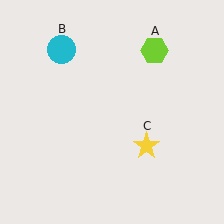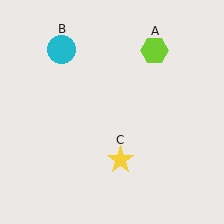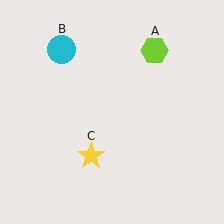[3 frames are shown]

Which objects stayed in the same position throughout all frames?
Lime hexagon (object A) and cyan circle (object B) remained stationary.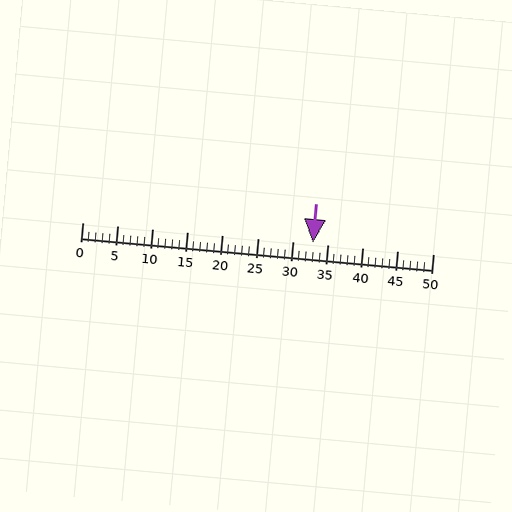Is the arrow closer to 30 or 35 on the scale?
The arrow is closer to 35.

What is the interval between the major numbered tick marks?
The major tick marks are spaced 5 units apart.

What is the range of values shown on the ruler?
The ruler shows values from 0 to 50.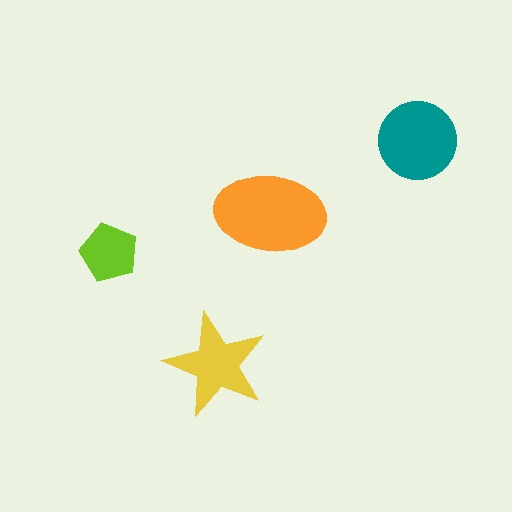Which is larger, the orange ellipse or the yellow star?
The orange ellipse.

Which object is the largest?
The orange ellipse.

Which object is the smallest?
The lime pentagon.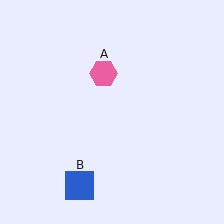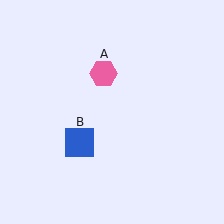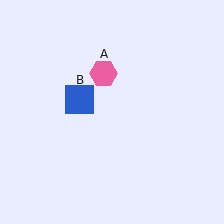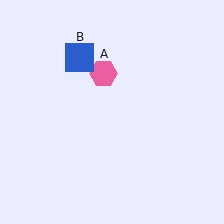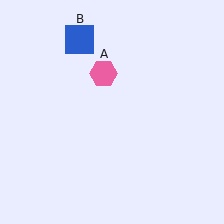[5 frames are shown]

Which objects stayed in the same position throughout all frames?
Pink hexagon (object A) remained stationary.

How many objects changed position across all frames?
1 object changed position: blue square (object B).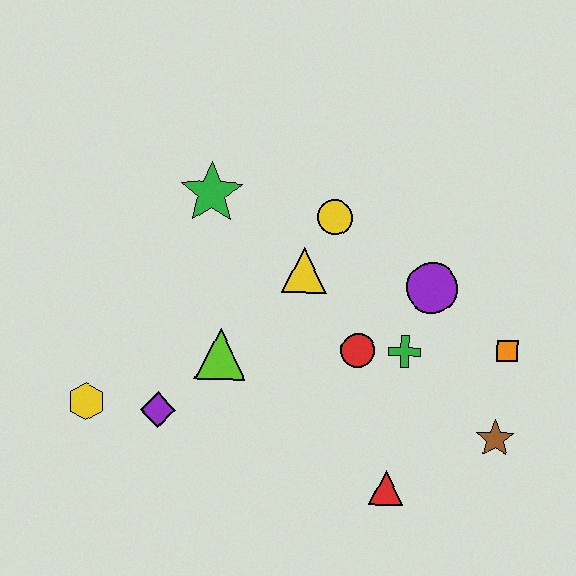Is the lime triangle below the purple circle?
Yes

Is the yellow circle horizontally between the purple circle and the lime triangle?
Yes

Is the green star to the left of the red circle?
Yes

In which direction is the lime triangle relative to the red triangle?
The lime triangle is to the left of the red triangle.